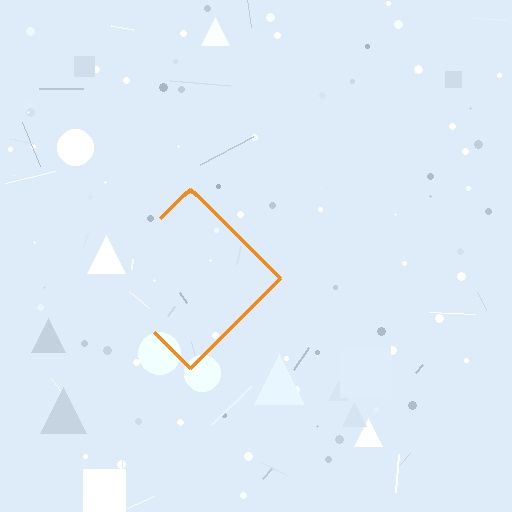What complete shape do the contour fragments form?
The contour fragments form a diamond.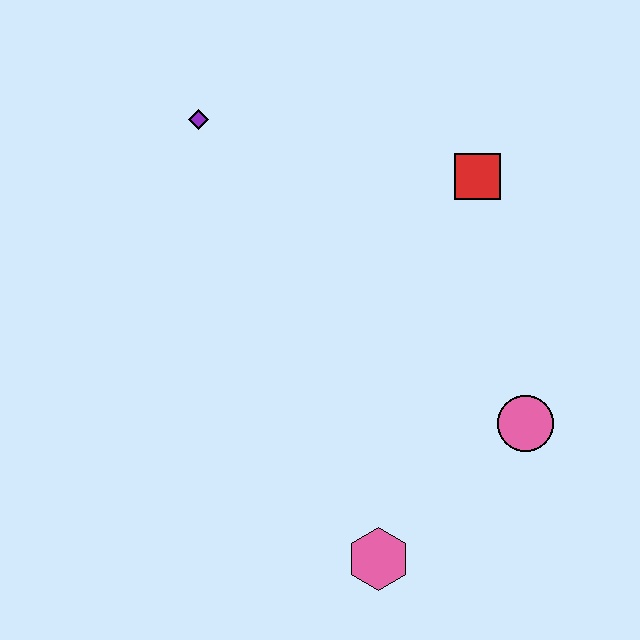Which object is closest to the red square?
The pink circle is closest to the red square.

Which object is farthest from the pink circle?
The purple diamond is farthest from the pink circle.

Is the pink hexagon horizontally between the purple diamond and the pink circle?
Yes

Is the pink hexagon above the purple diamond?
No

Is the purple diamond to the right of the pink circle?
No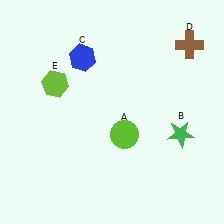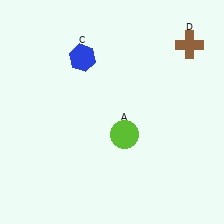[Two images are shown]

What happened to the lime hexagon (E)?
The lime hexagon (E) was removed in Image 2. It was in the top-left area of Image 1.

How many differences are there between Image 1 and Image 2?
There are 2 differences between the two images.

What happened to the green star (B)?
The green star (B) was removed in Image 2. It was in the bottom-right area of Image 1.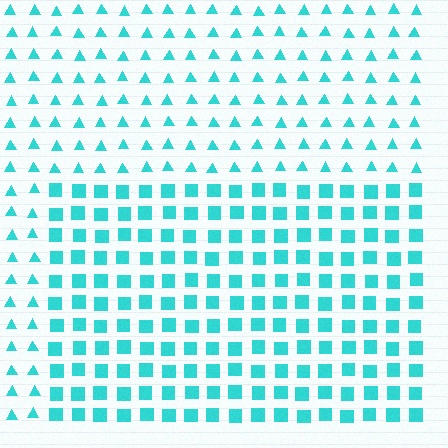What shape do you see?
I see a rectangle.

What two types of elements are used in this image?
The image uses squares inside the rectangle region and triangles outside it.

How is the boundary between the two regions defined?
The boundary is defined by a change in element shape: squares inside vs. triangles outside. All elements share the same color and spacing.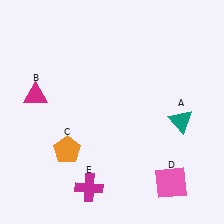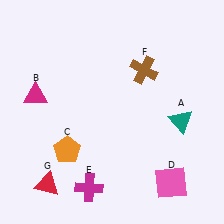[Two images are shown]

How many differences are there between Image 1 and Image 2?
There are 2 differences between the two images.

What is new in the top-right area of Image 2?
A brown cross (F) was added in the top-right area of Image 2.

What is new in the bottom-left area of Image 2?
A red triangle (G) was added in the bottom-left area of Image 2.